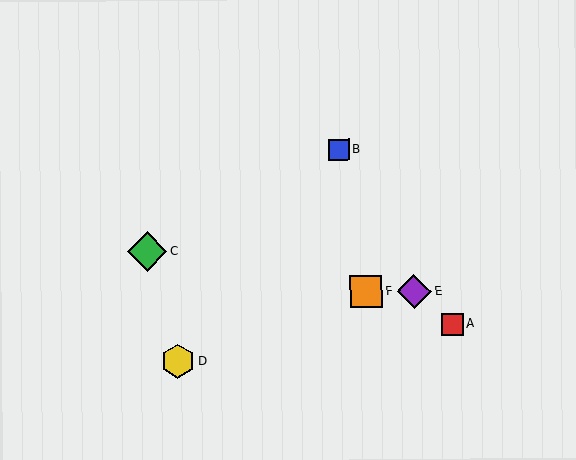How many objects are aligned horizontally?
2 objects (E, F) are aligned horizontally.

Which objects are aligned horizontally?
Objects E, F are aligned horizontally.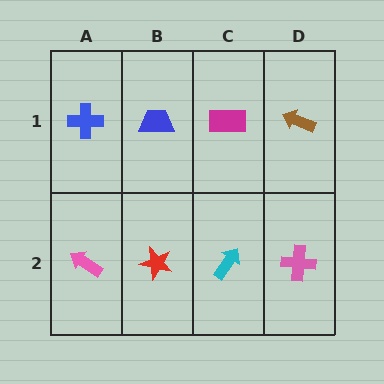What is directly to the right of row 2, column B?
A cyan arrow.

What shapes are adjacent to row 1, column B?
A red star (row 2, column B), a blue cross (row 1, column A), a magenta rectangle (row 1, column C).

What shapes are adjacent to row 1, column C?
A cyan arrow (row 2, column C), a blue trapezoid (row 1, column B), a brown arrow (row 1, column D).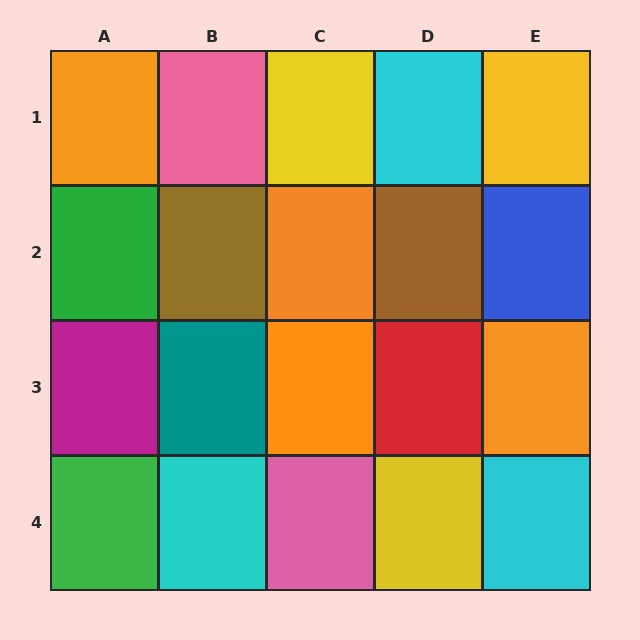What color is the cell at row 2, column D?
Brown.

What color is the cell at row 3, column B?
Teal.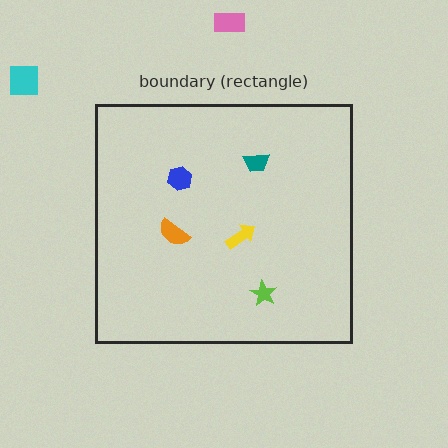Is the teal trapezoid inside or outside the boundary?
Inside.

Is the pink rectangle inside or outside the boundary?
Outside.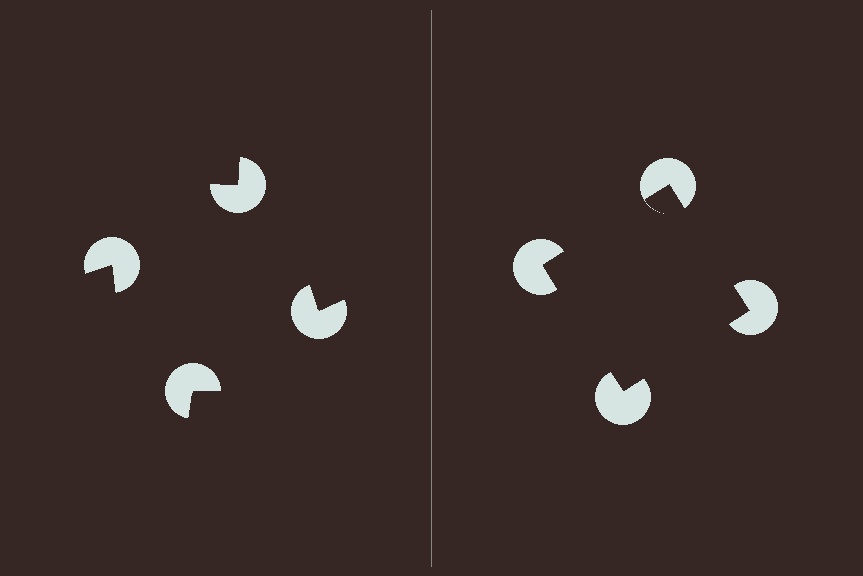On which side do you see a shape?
An illusory square appears on the right side. On the left side the wedge cuts are rotated, so no coherent shape forms.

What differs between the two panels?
The pac-man discs are positioned identically on both sides; only the wedge orientations differ. On the right they align to a square; on the left they are misaligned.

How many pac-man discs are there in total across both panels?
8 — 4 on each side.